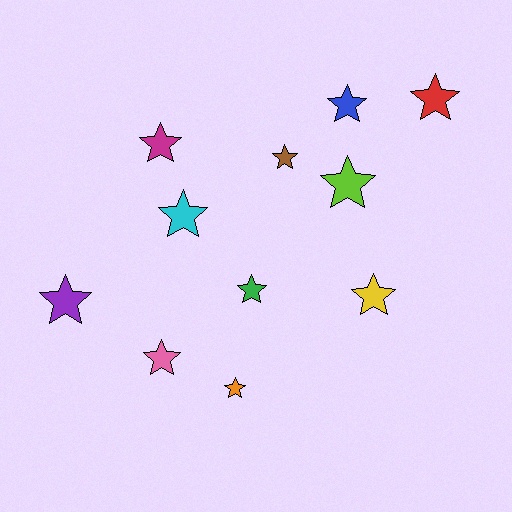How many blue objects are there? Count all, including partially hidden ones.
There is 1 blue object.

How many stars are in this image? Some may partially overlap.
There are 11 stars.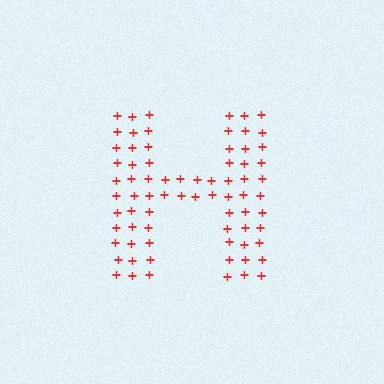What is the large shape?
The large shape is the letter H.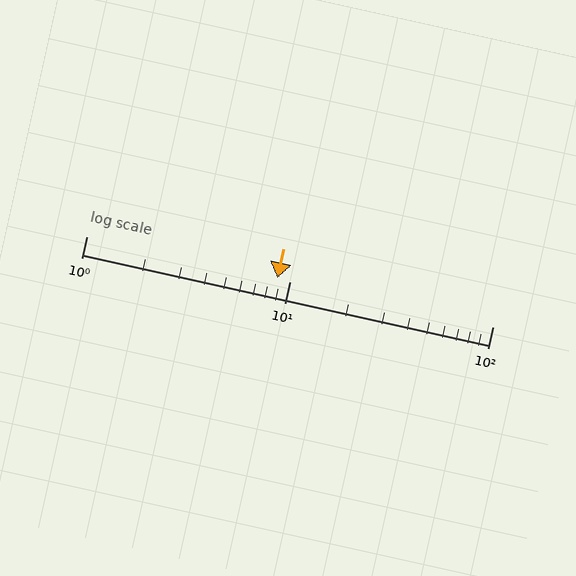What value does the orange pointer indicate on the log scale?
The pointer indicates approximately 8.7.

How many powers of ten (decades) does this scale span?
The scale spans 2 decades, from 1 to 100.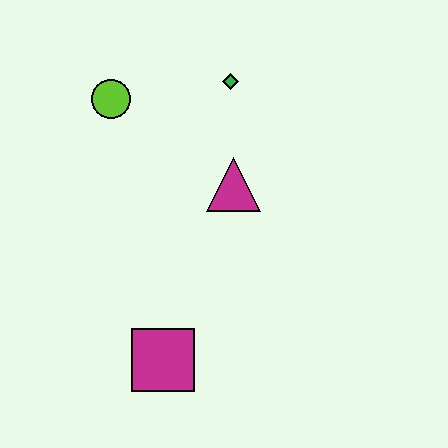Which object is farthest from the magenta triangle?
The magenta square is farthest from the magenta triangle.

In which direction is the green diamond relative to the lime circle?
The green diamond is to the right of the lime circle.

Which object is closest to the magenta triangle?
The green diamond is closest to the magenta triangle.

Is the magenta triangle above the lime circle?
No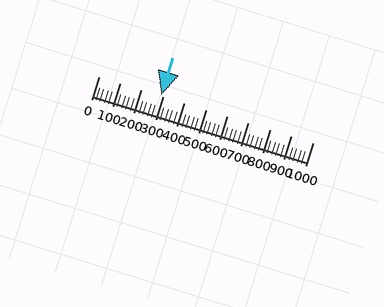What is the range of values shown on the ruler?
The ruler shows values from 0 to 1000.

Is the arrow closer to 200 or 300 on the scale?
The arrow is closer to 300.